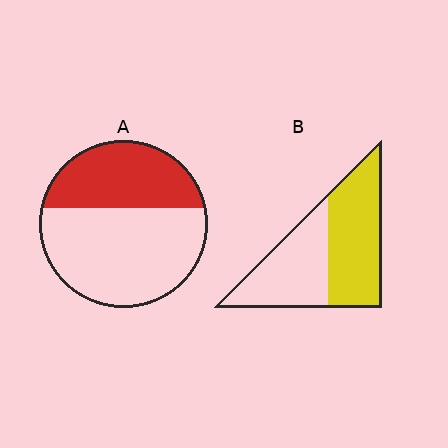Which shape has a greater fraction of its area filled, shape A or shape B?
Shape B.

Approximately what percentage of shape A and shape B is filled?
A is approximately 40% and B is approximately 55%.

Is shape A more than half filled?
No.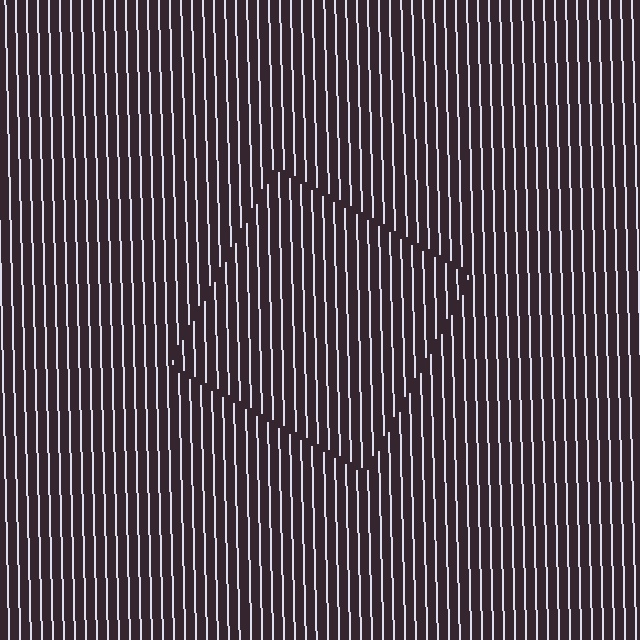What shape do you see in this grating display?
An illusory square. The interior of the shape contains the same grating, shifted by half a period — the contour is defined by the phase discontinuity where line-ends from the inner and outer gratings abut.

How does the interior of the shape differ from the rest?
The interior of the shape contains the same grating, shifted by half a period — the contour is defined by the phase discontinuity where line-ends from the inner and outer gratings abut.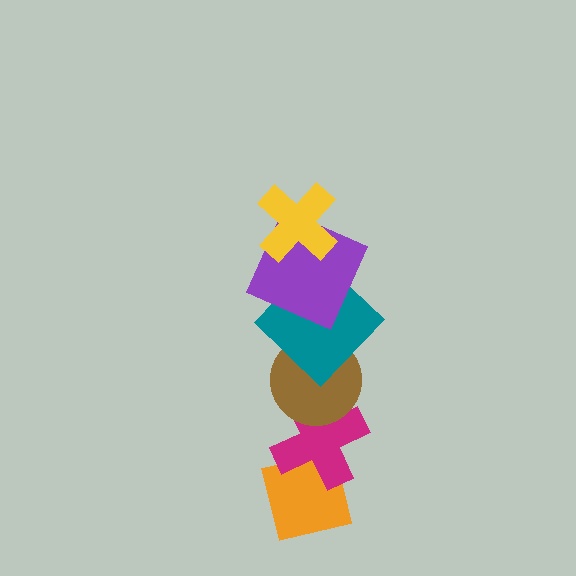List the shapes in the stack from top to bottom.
From top to bottom: the yellow cross, the purple square, the teal diamond, the brown circle, the magenta cross, the orange square.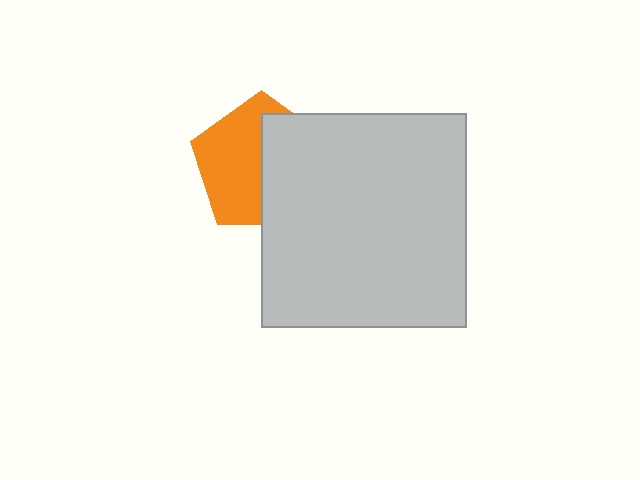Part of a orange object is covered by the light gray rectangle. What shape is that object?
It is a pentagon.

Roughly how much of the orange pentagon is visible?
About half of it is visible (roughly 53%).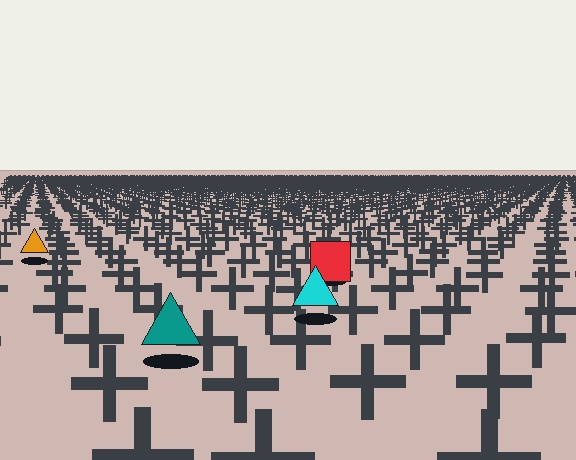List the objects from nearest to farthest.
From nearest to farthest: the teal triangle, the cyan triangle, the red square, the orange triangle.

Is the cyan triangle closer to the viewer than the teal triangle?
No. The teal triangle is closer — you can tell from the texture gradient: the ground texture is coarser near it.